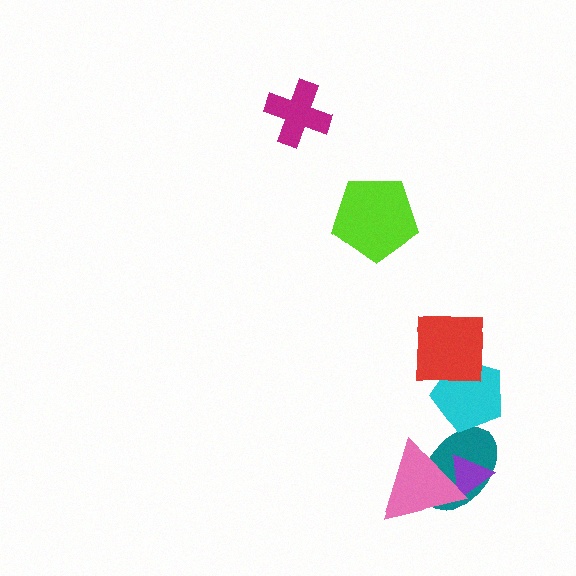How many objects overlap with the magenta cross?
0 objects overlap with the magenta cross.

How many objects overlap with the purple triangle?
2 objects overlap with the purple triangle.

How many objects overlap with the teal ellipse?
3 objects overlap with the teal ellipse.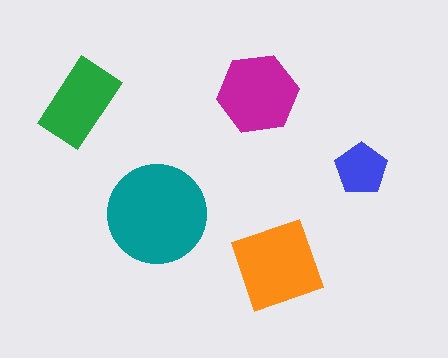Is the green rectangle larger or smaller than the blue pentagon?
Larger.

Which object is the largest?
The teal circle.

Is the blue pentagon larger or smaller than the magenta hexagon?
Smaller.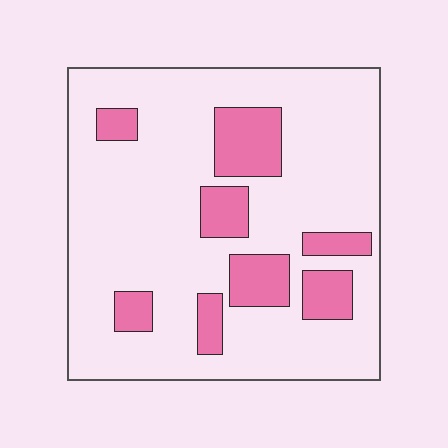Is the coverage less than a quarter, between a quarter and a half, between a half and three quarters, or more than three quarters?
Less than a quarter.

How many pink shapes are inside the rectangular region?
8.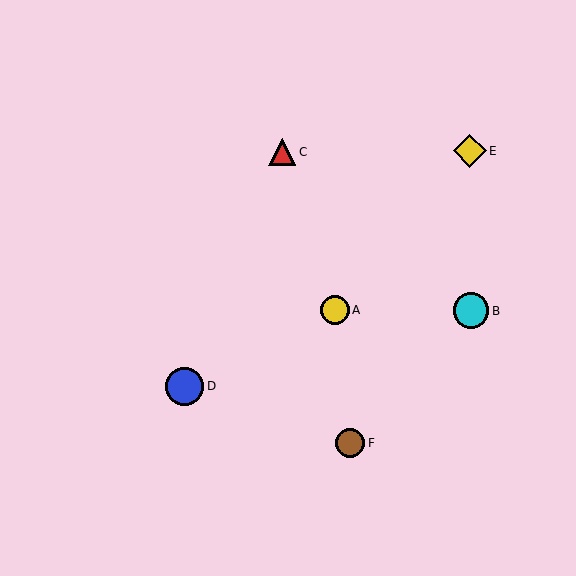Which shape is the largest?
The blue circle (labeled D) is the largest.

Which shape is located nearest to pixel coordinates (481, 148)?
The yellow diamond (labeled E) at (470, 151) is nearest to that location.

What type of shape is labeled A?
Shape A is a yellow circle.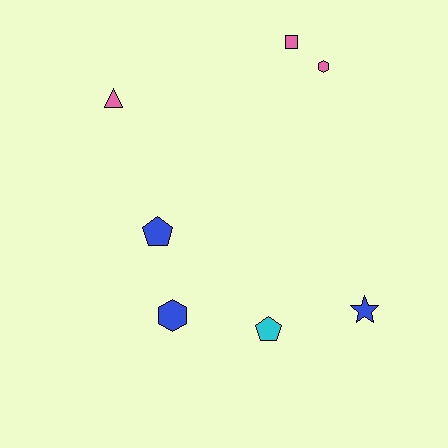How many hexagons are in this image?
There are 2 hexagons.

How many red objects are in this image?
There are no red objects.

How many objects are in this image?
There are 7 objects.